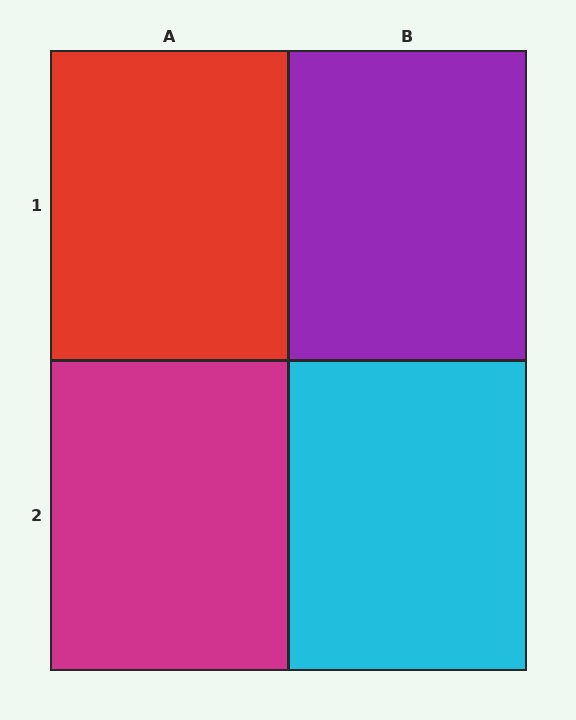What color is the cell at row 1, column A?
Red.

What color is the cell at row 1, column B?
Purple.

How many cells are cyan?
1 cell is cyan.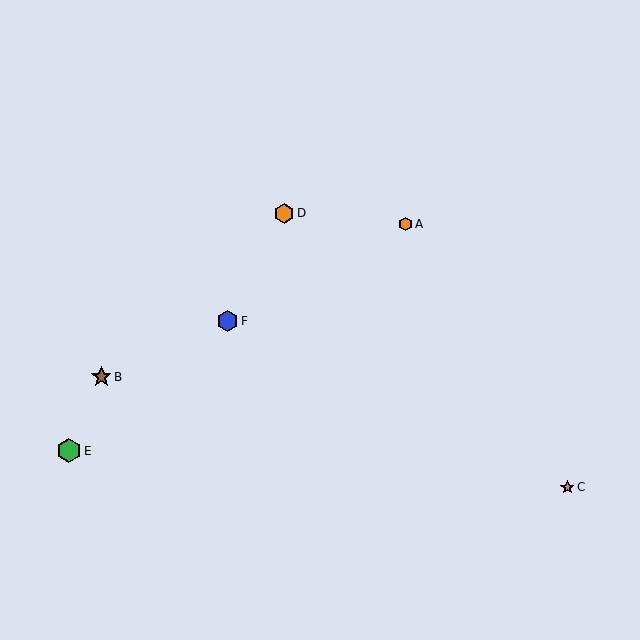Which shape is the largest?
The green hexagon (labeled E) is the largest.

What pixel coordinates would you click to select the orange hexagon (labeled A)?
Click at (405, 224) to select the orange hexagon A.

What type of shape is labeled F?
Shape F is a blue hexagon.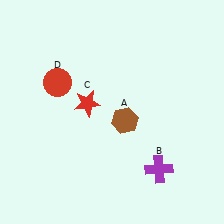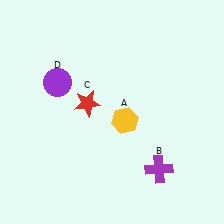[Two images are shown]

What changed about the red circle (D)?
In Image 1, D is red. In Image 2, it changed to purple.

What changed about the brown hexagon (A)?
In Image 1, A is brown. In Image 2, it changed to yellow.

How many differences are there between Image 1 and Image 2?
There are 2 differences between the two images.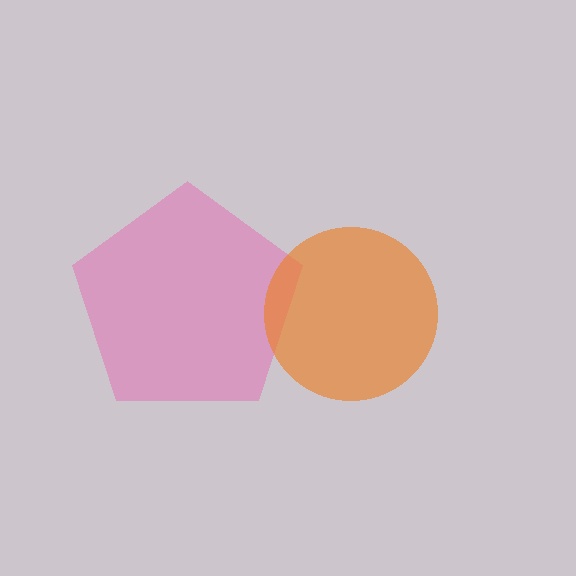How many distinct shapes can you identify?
There are 2 distinct shapes: a pink pentagon, an orange circle.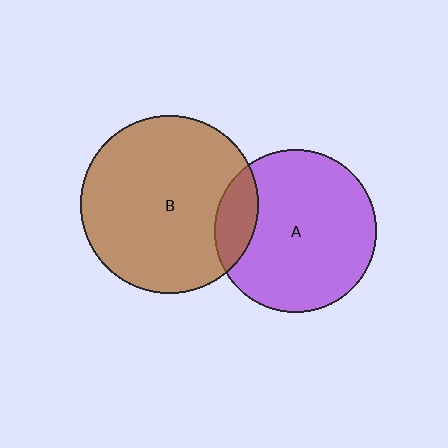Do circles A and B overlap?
Yes.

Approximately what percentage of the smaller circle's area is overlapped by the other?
Approximately 15%.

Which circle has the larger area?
Circle B (brown).